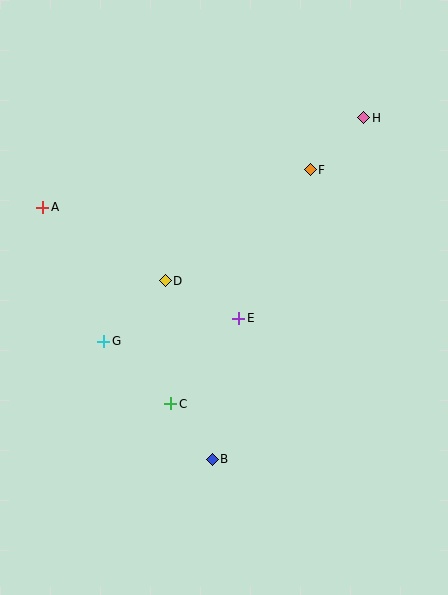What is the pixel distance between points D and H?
The distance between D and H is 257 pixels.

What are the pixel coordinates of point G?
Point G is at (104, 341).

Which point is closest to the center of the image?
Point E at (239, 318) is closest to the center.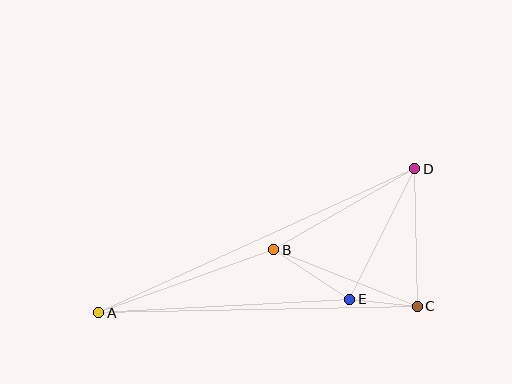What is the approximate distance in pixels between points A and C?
The distance between A and C is approximately 318 pixels.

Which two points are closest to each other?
Points C and E are closest to each other.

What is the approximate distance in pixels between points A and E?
The distance between A and E is approximately 251 pixels.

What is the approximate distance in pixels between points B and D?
The distance between B and D is approximately 163 pixels.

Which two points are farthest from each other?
Points A and D are farthest from each other.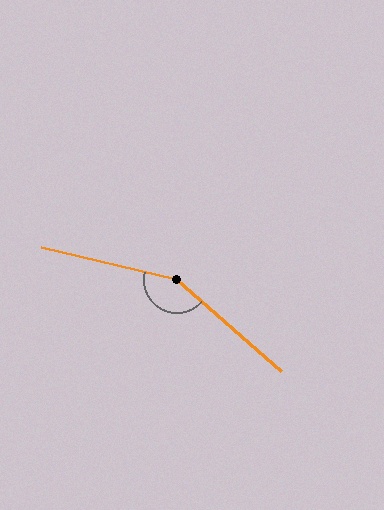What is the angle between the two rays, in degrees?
Approximately 152 degrees.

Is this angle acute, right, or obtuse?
It is obtuse.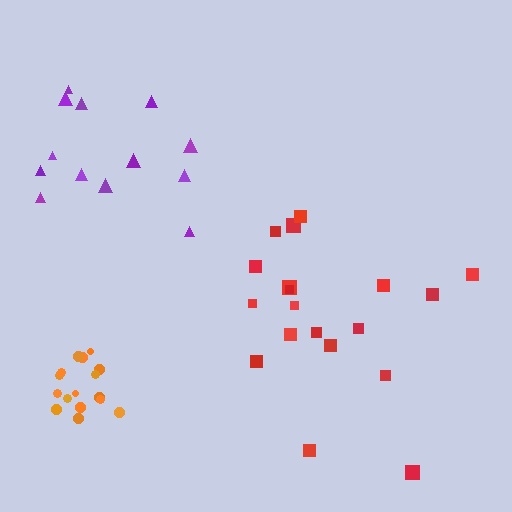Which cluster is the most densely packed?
Orange.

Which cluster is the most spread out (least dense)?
Red.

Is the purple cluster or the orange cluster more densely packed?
Orange.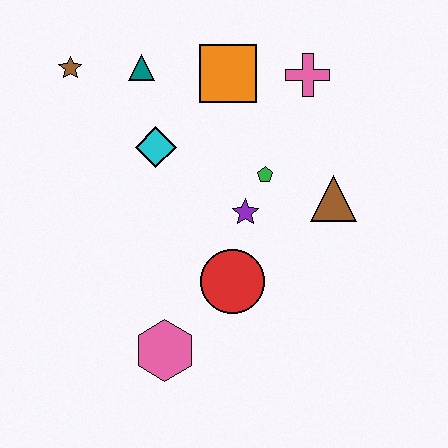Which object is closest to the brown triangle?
The green pentagon is closest to the brown triangle.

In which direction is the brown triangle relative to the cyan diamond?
The brown triangle is to the right of the cyan diamond.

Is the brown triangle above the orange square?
No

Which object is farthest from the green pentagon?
The brown star is farthest from the green pentagon.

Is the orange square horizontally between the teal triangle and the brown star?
No